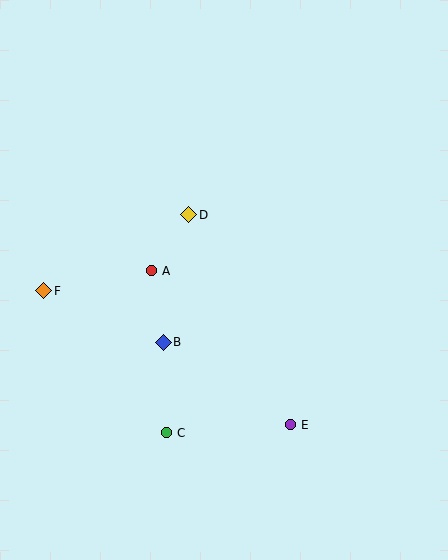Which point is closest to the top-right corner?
Point D is closest to the top-right corner.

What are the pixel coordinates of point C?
Point C is at (167, 433).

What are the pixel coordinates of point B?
Point B is at (163, 342).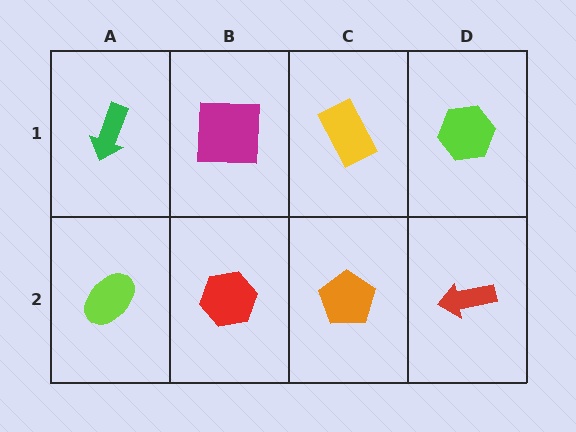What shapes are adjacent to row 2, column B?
A magenta square (row 1, column B), a lime ellipse (row 2, column A), an orange pentagon (row 2, column C).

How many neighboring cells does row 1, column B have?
3.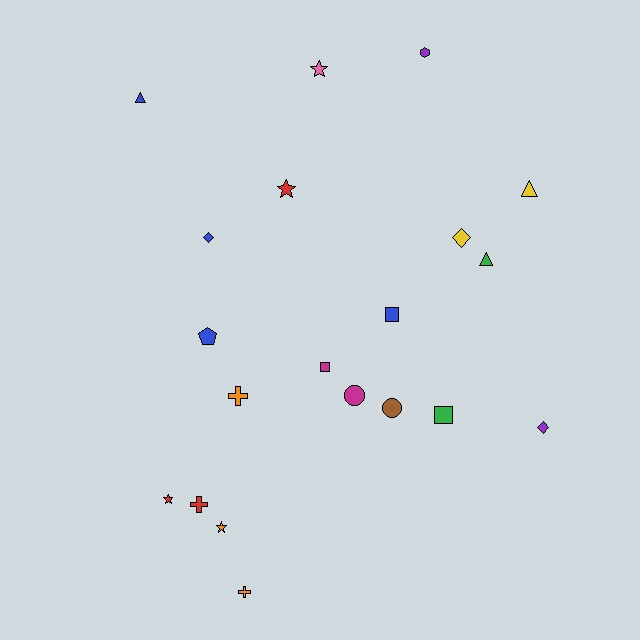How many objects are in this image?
There are 20 objects.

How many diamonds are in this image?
There are 3 diamonds.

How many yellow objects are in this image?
There are 2 yellow objects.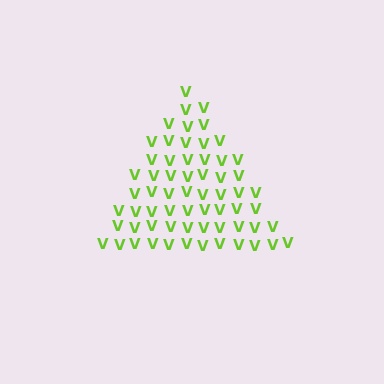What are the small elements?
The small elements are letter V's.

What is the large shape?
The large shape is a triangle.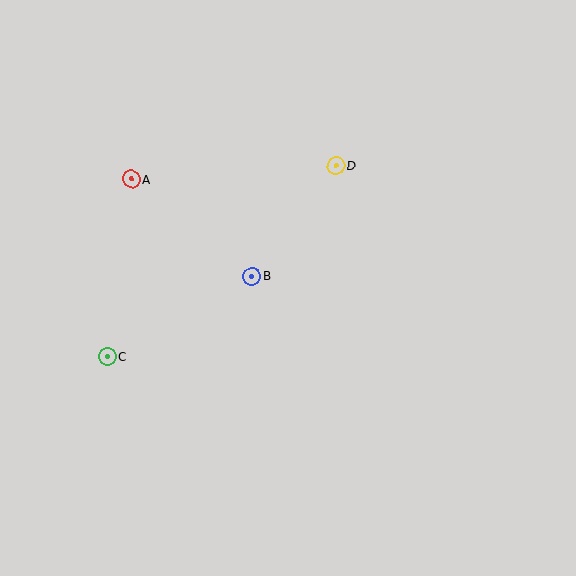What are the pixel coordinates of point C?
Point C is at (107, 357).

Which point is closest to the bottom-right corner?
Point B is closest to the bottom-right corner.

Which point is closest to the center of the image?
Point B at (252, 276) is closest to the center.